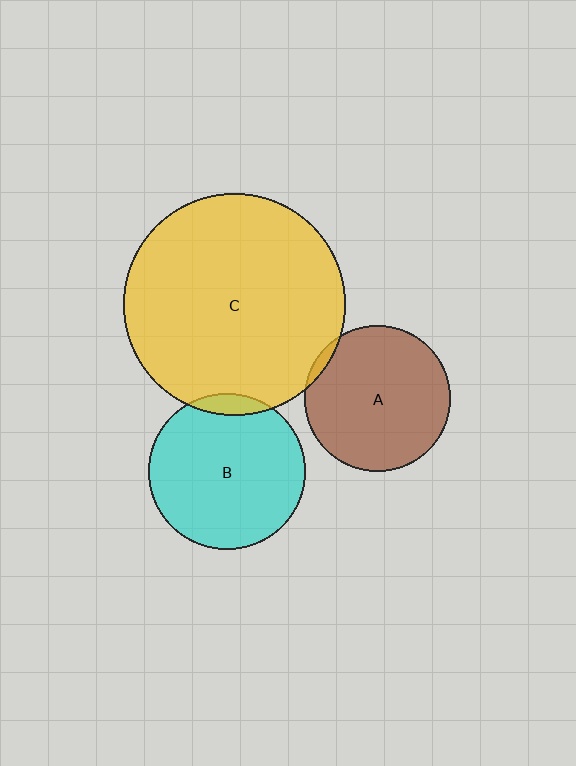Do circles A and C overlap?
Yes.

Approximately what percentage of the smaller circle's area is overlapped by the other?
Approximately 5%.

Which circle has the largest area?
Circle C (yellow).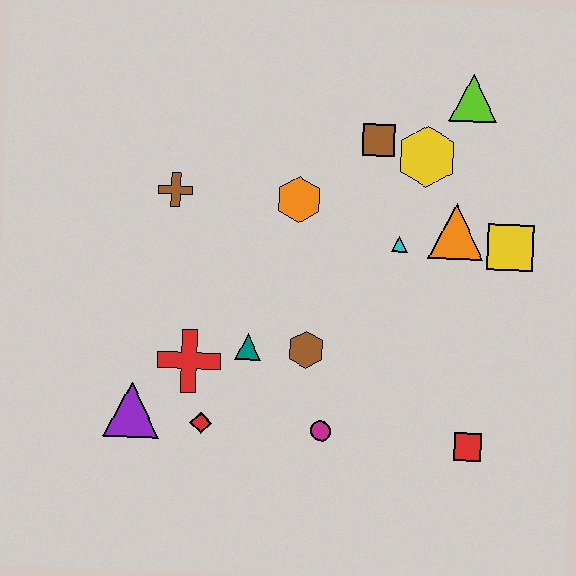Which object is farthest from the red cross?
The lime triangle is farthest from the red cross.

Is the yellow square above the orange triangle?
No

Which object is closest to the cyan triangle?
The orange triangle is closest to the cyan triangle.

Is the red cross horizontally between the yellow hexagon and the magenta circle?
No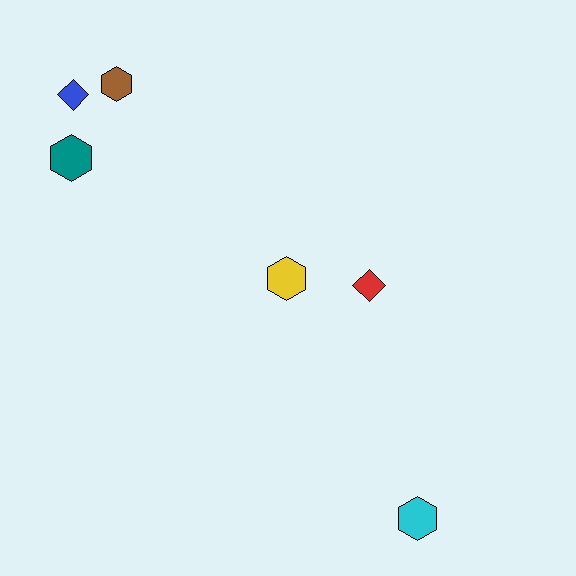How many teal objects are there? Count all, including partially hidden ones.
There is 1 teal object.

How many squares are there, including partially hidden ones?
There are no squares.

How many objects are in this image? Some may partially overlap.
There are 6 objects.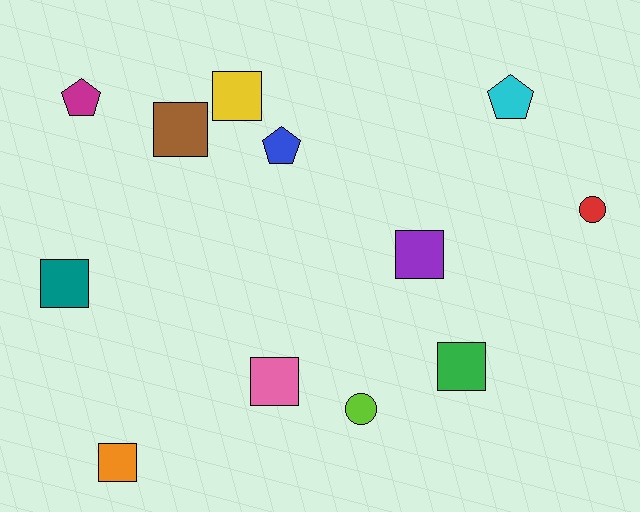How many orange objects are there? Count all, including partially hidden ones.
There is 1 orange object.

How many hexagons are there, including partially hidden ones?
There are no hexagons.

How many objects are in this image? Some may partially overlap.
There are 12 objects.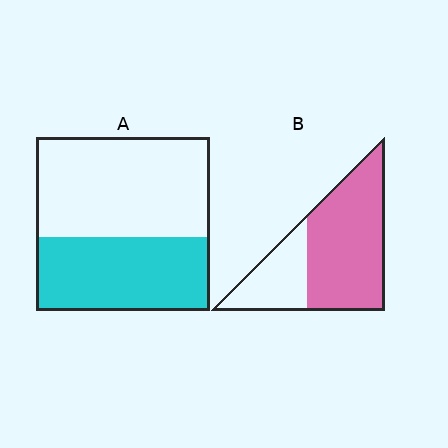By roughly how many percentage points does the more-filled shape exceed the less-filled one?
By roughly 25 percentage points (B over A).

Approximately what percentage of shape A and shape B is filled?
A is approximately 45% and B is approximately 70%.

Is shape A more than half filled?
No.